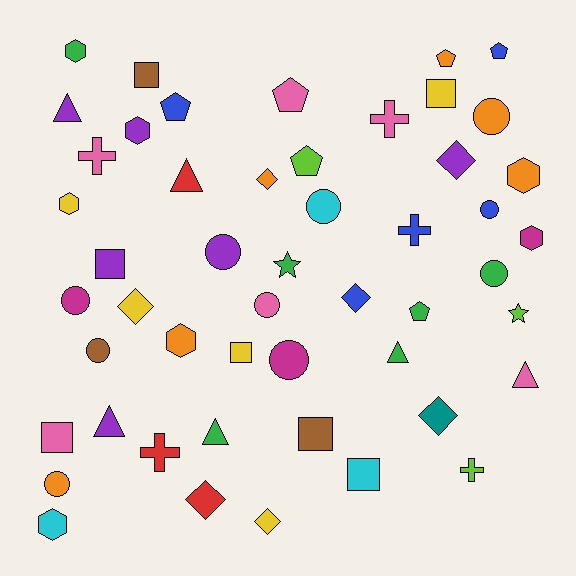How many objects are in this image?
There are 50 objects.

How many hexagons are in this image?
There are 7 hexagons.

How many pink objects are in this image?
There are 6 pink objects.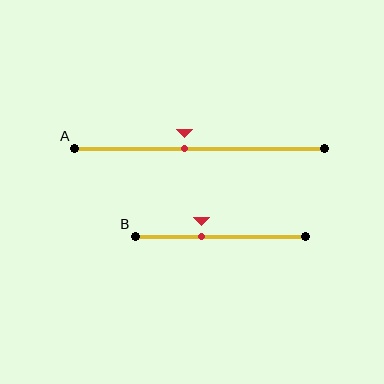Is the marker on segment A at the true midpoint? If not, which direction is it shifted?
No, the marker on segment A is shifted to the left by about 6% of the segment length.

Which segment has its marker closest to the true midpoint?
Segment A has its marker closest to the true midpoint.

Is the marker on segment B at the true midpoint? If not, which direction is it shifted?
No, the marker on segment B is shifted to the left by about 11% of the segment length.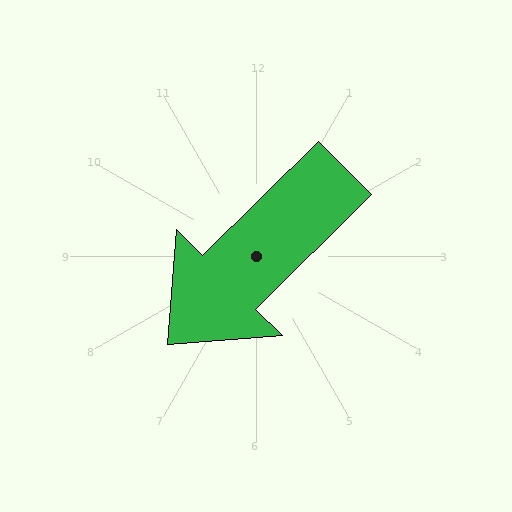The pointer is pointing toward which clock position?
Roughly 8 o'clock.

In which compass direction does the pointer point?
Southwest.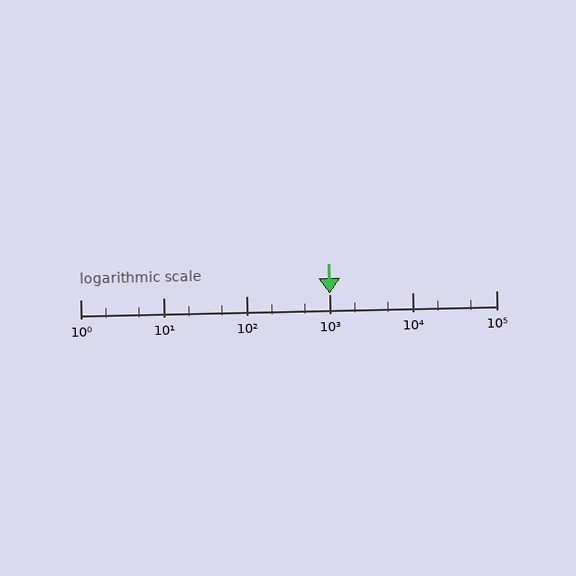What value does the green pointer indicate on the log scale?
The pointer indicates approximately 1000.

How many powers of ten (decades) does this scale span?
The scale spans 5 decades, from 1 to 100000.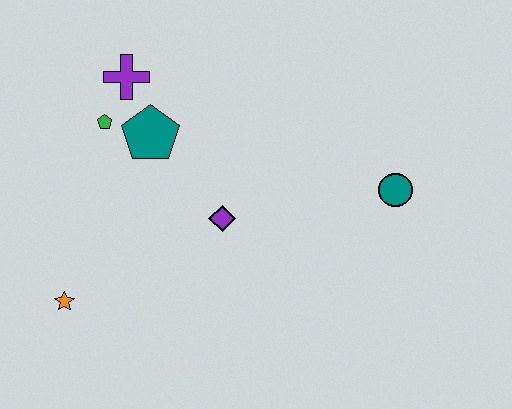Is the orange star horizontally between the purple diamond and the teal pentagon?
No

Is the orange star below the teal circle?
Yes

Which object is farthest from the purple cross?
The teal circle is farthest from the purple cross.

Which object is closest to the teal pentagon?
The green pentagon is closest to the teal pentagon.